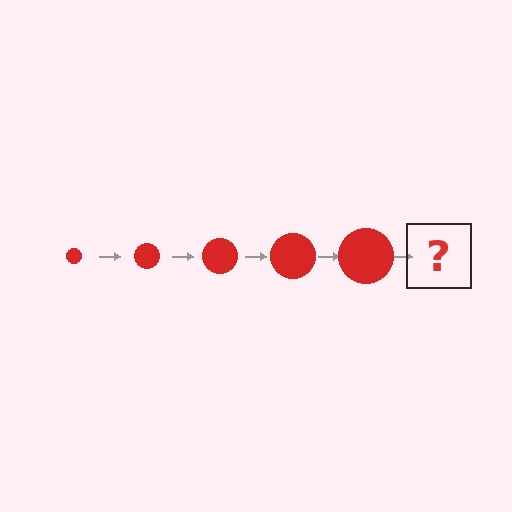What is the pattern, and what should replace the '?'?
The pattern is that the circle gets progressively larger each step. The '?' should be a red circle, larger than the previous one.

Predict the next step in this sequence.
The next step is a red circle, larger than the previous one.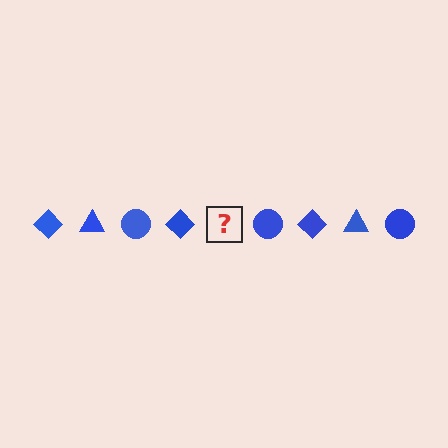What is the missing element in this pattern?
The missing element is a blue triangle.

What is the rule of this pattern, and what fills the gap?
The rule is that the pattern cycles through diamond, triangle, circle shapes in blue. The gap should be filled with a blue triangle.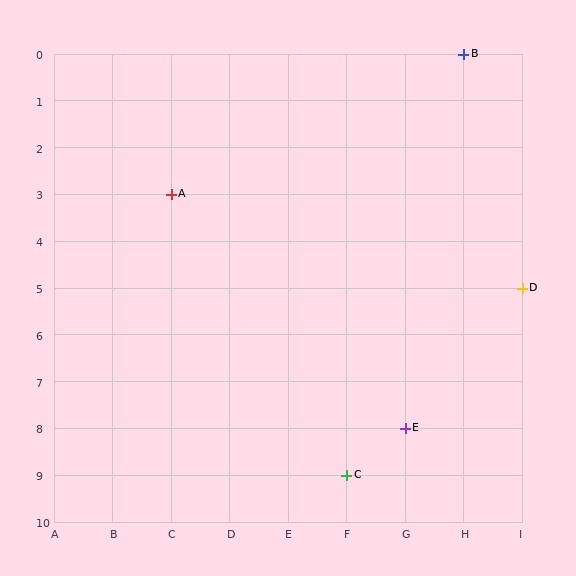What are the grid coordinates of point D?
Point D is at grid coordinates (I, 5).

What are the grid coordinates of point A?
Point A is at grid coordinates (C, 3).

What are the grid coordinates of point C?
Point C is at grid coordinates (F, 9).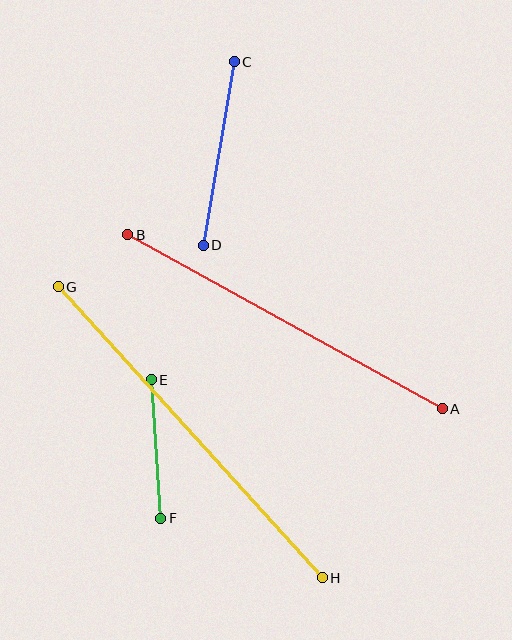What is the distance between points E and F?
The distance is approximately 139 pixels.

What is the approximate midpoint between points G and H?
The midpoint is at approximately (190, 432) pixels.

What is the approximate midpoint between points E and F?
The midpoint is at approximately (156, 449) pixels.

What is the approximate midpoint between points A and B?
The midpoint is at approximately (285, 322) pixels.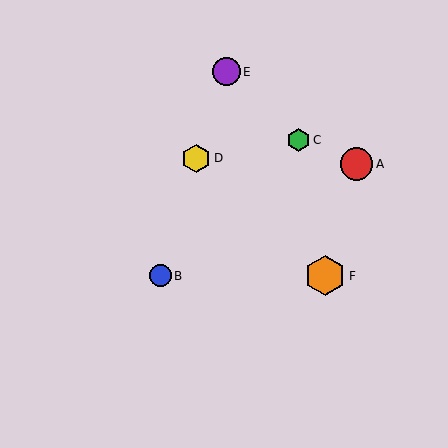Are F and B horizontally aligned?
Yes, both are at y≈276.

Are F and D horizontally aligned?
No, F is at y≈276 and D is at y≈158.